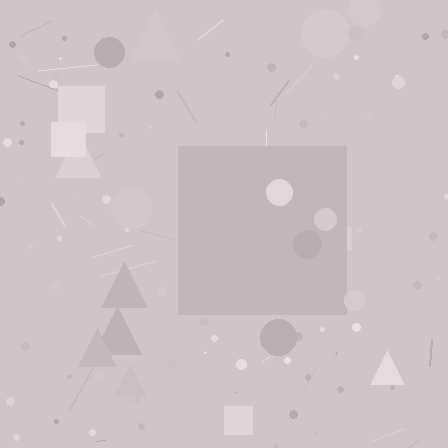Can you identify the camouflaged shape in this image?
The camouflaged shape is a square.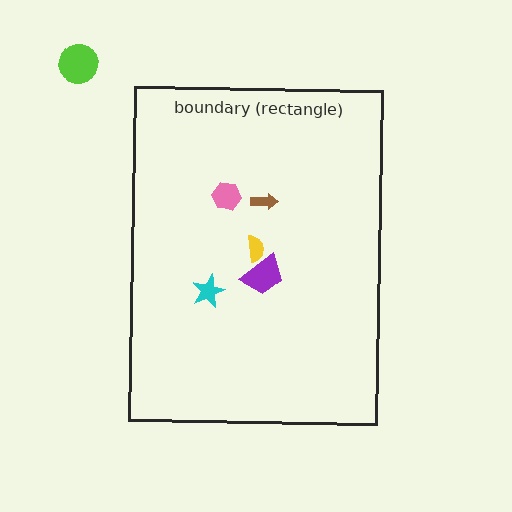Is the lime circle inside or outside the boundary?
Outside.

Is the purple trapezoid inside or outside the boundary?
Inside.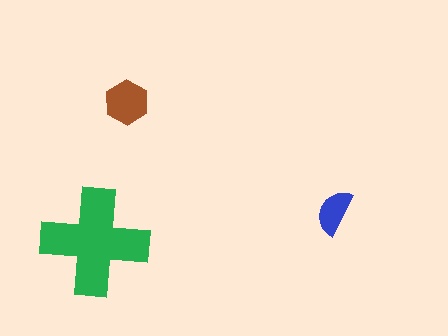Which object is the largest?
The green cross.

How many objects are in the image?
There are 3 objects in the image.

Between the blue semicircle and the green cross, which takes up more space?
The green cross.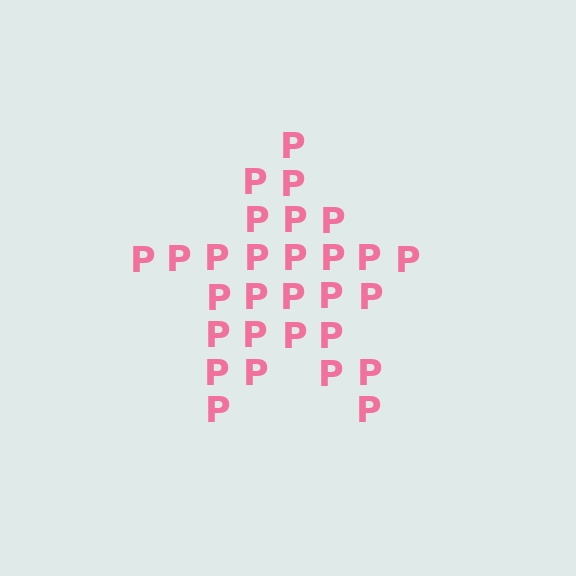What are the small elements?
The small elements are letter P's.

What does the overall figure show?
The overall figure shows a star.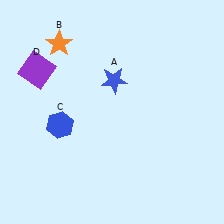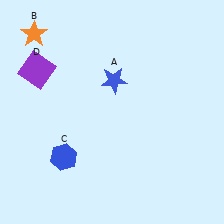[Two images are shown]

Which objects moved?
The objects that moved are: the orange star (B), the blue hexagon (C).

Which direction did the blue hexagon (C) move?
The blue hexagon (C) moved down.